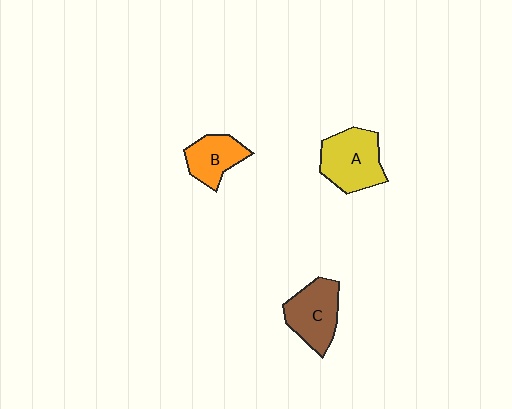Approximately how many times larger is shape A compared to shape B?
Approximately 1.5 times.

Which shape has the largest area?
Shape A (yellow).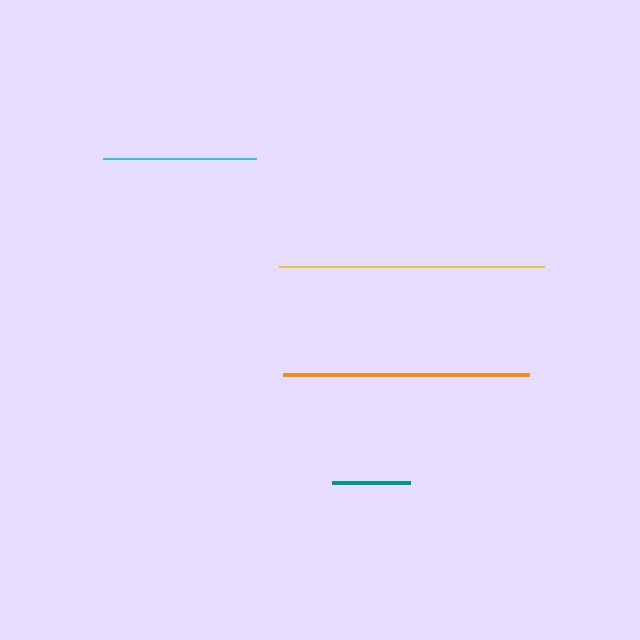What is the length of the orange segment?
The orange segment is approximately 247 pixels long.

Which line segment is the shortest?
The teal line is the shortest at approximately 78 pixels.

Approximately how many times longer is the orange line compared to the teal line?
The orange line is approximately 3.2 times the length of the teal line.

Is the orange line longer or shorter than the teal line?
The orange line is longer than the teal line.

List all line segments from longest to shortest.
From longest to shortest: yellow, orange, cyan, teal.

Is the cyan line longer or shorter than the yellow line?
The yellow line is longer than the cyan line.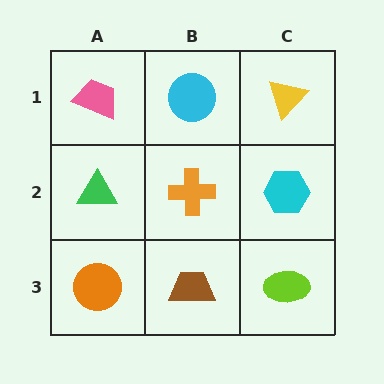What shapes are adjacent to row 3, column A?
A green triangle (row 2, column A), a brown trapezoid (row 3, column B).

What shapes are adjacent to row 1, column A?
A green triangle (row 2, column A), a cyan circle (row 1, column B).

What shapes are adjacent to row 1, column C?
A cyan hexagon (row 2, column C), a cyan circle (row 1, column B).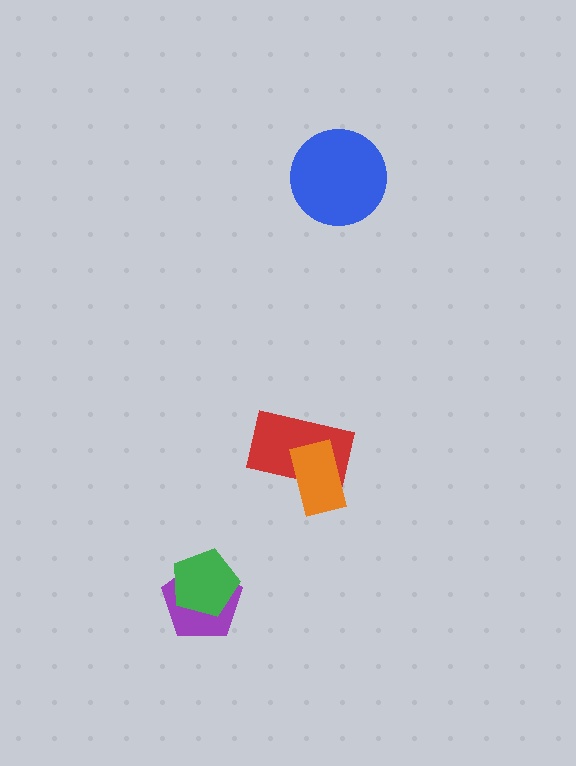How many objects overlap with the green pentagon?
1 object overlaps with the green pentagon.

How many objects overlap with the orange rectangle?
1 object overlaps with the orange rectangle.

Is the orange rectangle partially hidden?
No, no other shape covers it.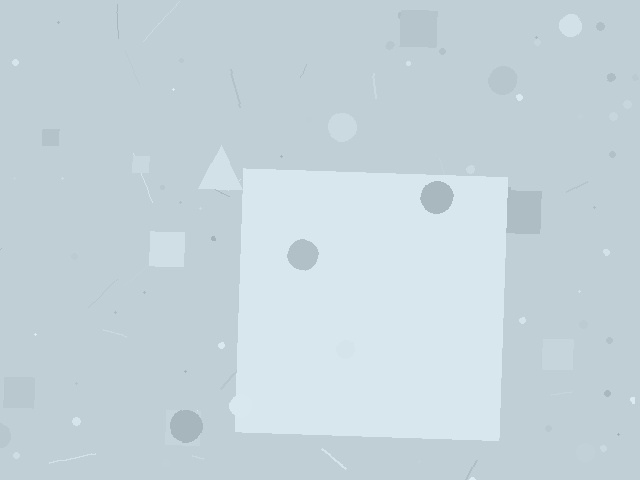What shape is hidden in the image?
A square is hidden in the image.